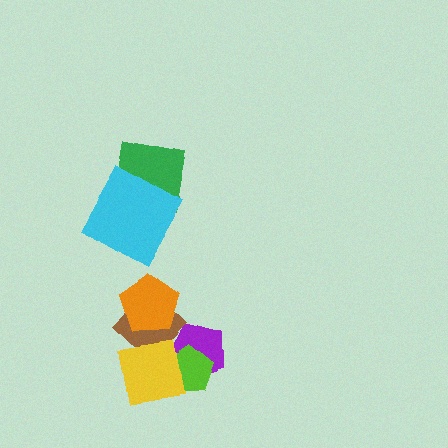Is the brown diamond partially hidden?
Yes, it is partially covered by another shape.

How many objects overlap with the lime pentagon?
2 objects overlap with the lime pentagon.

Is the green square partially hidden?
Yes, it is partially covered by another shape.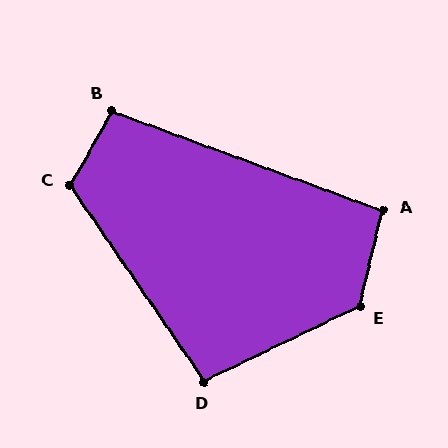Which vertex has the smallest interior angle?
A, at approximately 97 degrees.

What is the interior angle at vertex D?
Approximately 99 degrees (obtuse).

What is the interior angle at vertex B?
Approximately 99 degrees (obtuse).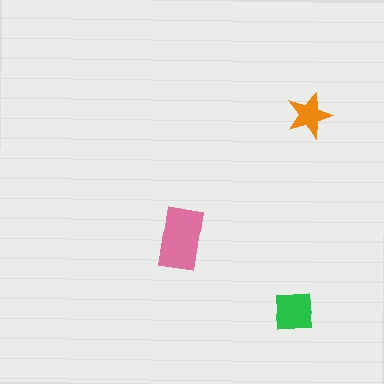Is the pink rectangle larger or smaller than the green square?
Larger.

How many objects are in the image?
There are 3 objects in the image.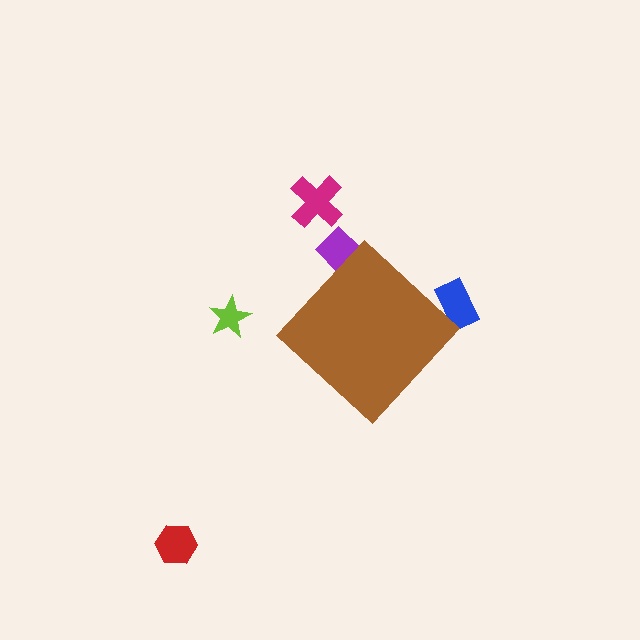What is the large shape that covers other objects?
A brown diamond.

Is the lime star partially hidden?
No, the lime star is fully visible.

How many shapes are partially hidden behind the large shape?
2 shapes are partially hidden.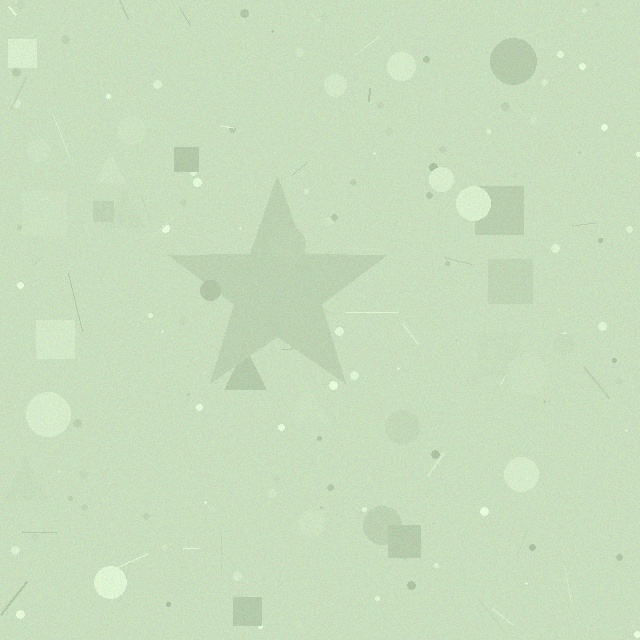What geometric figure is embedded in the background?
A star is embedded in the background.